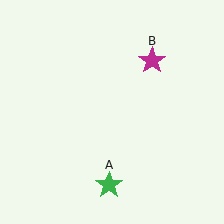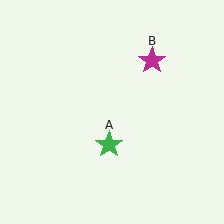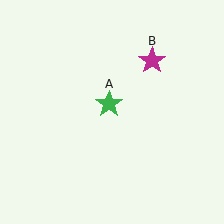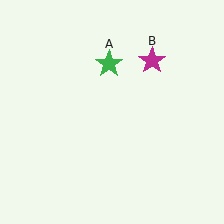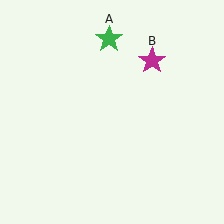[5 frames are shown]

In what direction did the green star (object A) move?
The green star (object A) moved up.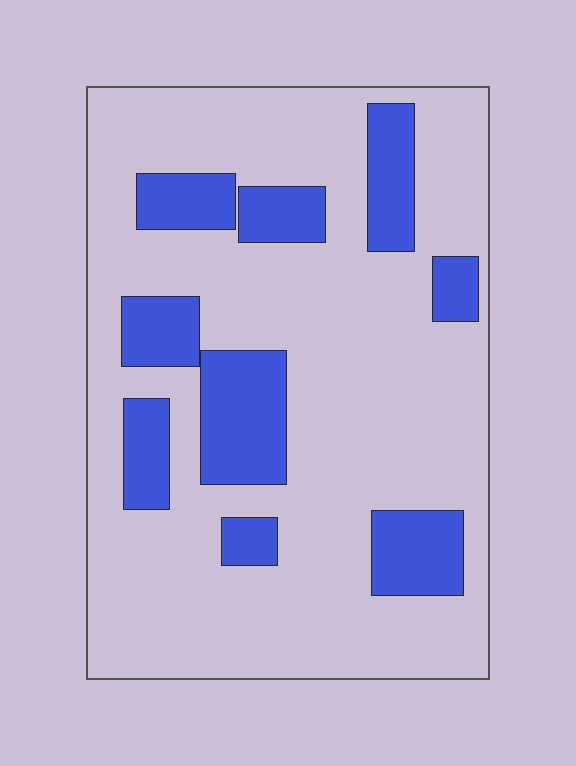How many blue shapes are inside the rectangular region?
9.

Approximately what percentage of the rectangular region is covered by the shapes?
Approximately 25%.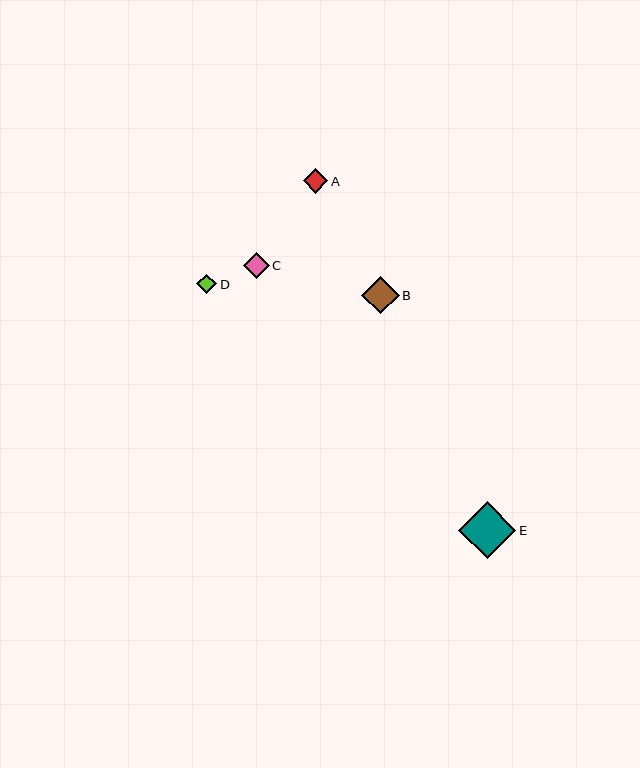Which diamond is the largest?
Diamond E is the largest with a size of approximately 57 pixels.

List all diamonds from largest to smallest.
From largest to smallest: E, B, C, A, D.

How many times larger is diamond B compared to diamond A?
Diamond B is approximately 1.5 times the size of diamond A.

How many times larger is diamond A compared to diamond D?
Diamond A is approximately 1.2 times the size of diamond D.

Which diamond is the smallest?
Diamond D is the smallest with a size of approximately 20 pixels.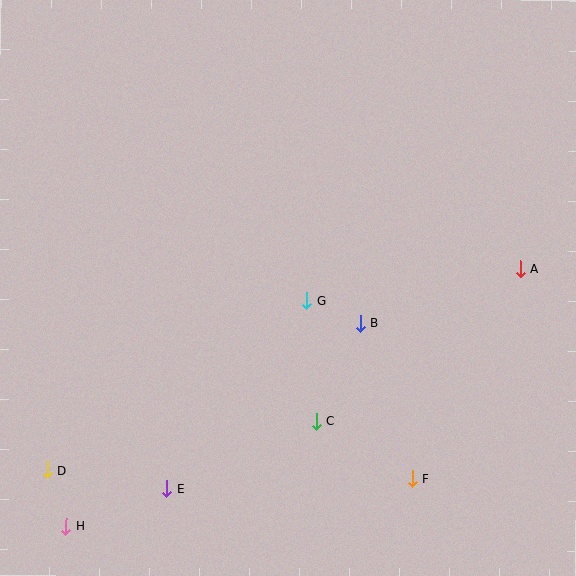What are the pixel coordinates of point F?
Point F is at (412, 479).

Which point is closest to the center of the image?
Point G at (307, 301) is closest to the center.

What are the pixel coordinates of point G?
Point G is at (307, 301).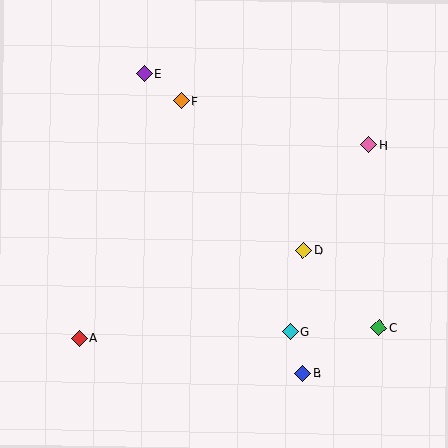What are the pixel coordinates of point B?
Point B is at (302, 374).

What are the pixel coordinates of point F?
Point F is at (181, 101).